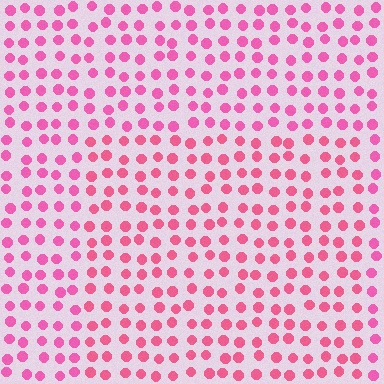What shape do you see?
I see a rectangle.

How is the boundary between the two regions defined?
The boundary is defined purely by a slight shift in hue (about 15 degrees). Spacing, size, and orientation are identical on both sides.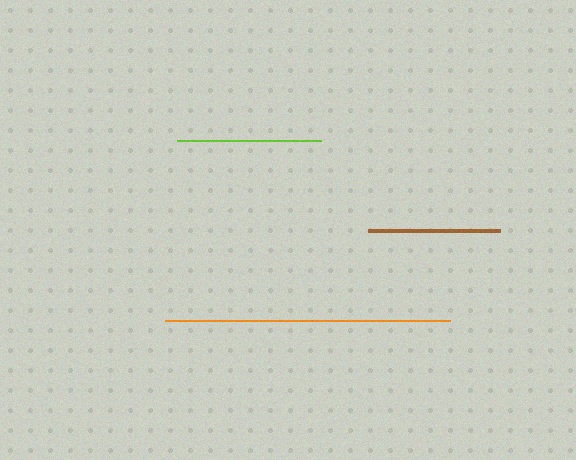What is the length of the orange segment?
The orange segment is approximately 285 pixels long.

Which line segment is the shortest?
The brown line is the shortest at approximately 133 pixels.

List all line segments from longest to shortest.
From longest to shortest: orange, lime, brown.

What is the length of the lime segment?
The lime segment is approximately 144 pixels long.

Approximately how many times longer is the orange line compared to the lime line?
The orange line is approximately 2.0 times the length of the lime line.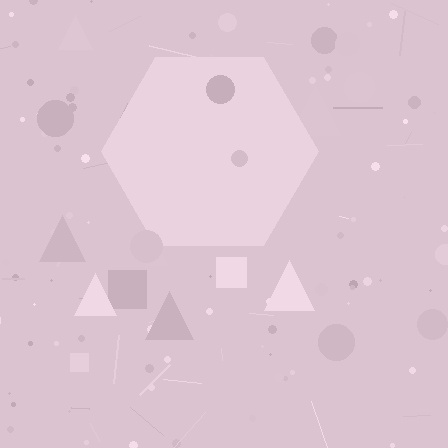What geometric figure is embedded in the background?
A hexagon is embedded in the background.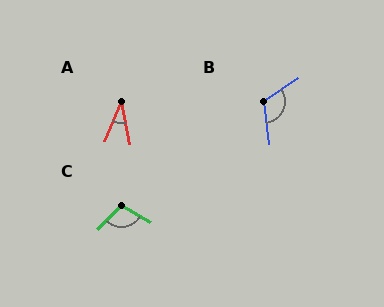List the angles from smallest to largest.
A (34°), C (102°), B (117°).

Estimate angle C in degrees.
Approximately 102 degrees.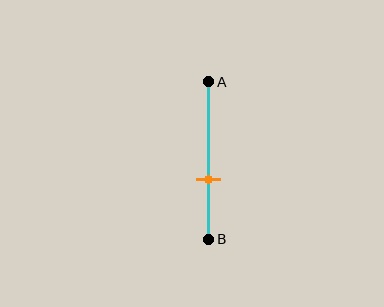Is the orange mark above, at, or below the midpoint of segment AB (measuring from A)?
The orange mark is below the midpoint of segment AB.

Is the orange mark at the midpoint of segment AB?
No, the mark is at about 60% from A, not at the 50% midpoint.